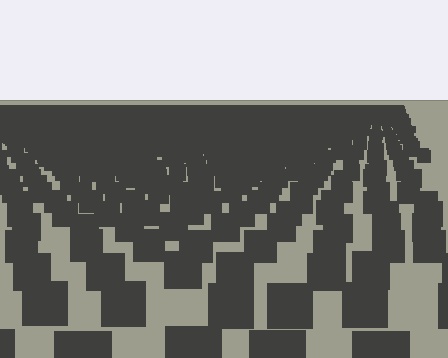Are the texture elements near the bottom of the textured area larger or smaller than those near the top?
Larger. Near the bottom, elements are closer to the viewer and appear at a bigger on-screen size.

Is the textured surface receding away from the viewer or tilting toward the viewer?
The surface is receding away from the viewer. Texture elements get smaller and denser toward the top.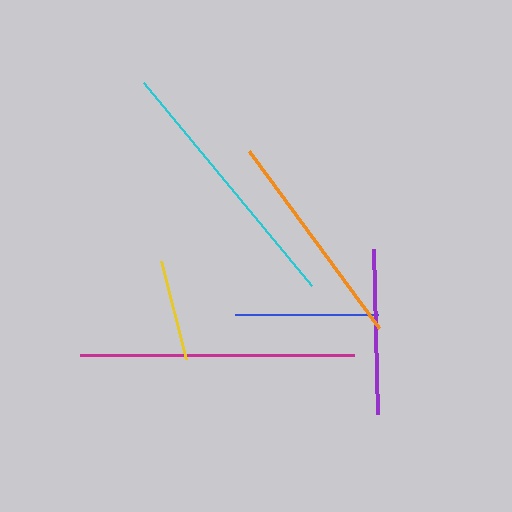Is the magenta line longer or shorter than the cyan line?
The magenta line is longer than the cyan line.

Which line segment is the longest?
The magenta line is the longest at approximately 274 pixels.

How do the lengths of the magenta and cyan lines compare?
The magenta and cyan lines are approximately the same length.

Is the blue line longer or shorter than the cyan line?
The cyan line is longer than the blue line.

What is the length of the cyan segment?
The cyan segment is approximately 264 pixels long.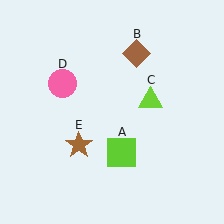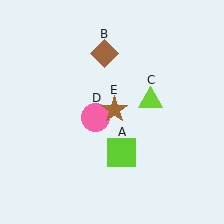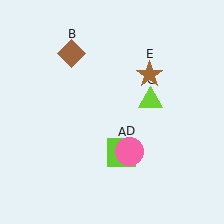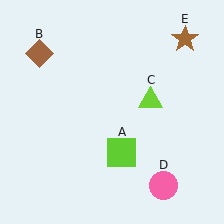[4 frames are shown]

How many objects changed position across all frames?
3 objects changed position: brown diamond (object B), pink circle (object D), brown star (object E).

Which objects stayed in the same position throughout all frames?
Lime square (object A) and lime triangle (object C) remained stationary.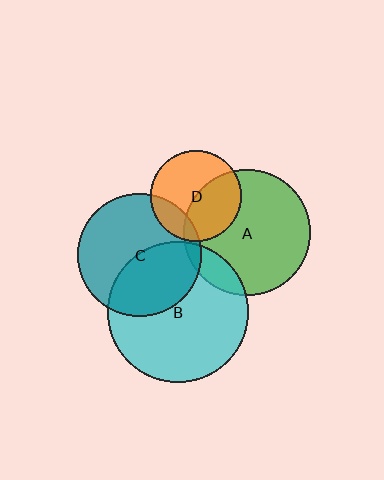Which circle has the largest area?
Circle B (cyan).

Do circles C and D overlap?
Yes.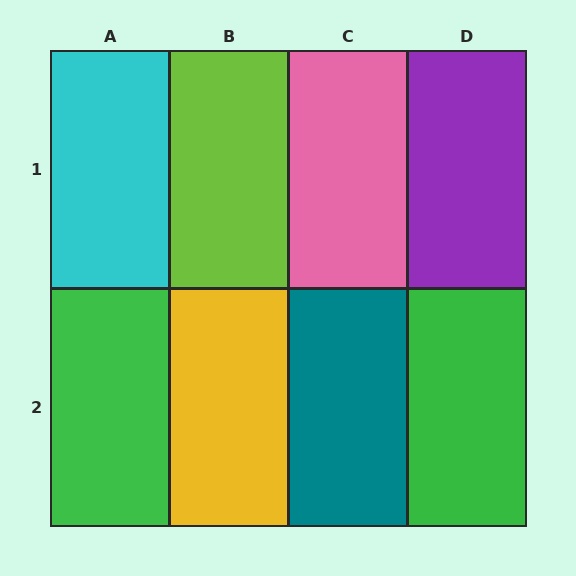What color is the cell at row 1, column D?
Purple.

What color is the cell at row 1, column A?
Cyan.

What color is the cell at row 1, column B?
Lime.